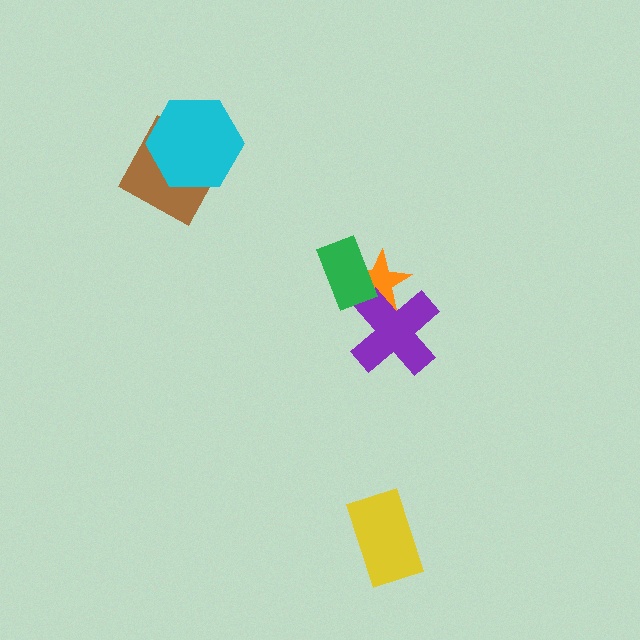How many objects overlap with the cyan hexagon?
1 object overlaps with the cyan hexagon.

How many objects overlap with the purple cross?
1 object overlaps with the purple cross.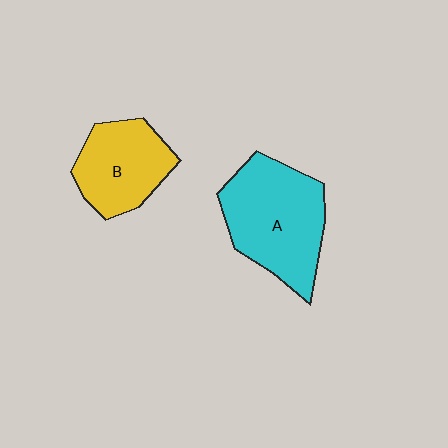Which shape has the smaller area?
Shape B (yellow).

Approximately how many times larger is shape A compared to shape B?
Approximately 1.5 times.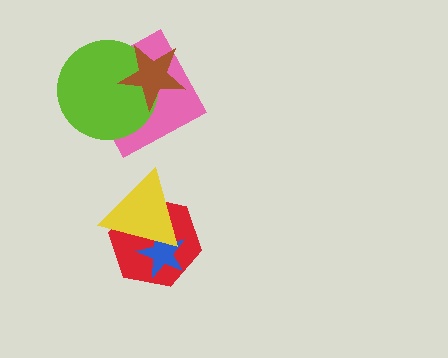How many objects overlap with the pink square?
2 objects overlap with the pink square.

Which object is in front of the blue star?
The yellow triangle is in front of the blue star.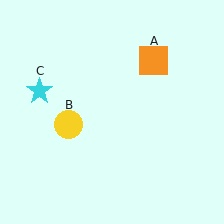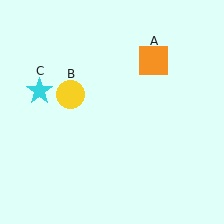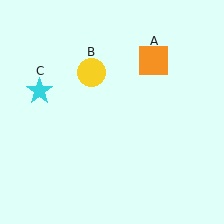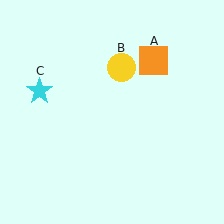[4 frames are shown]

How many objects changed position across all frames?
1 object changed position: yellow circle (object B).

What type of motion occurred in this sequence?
The yellow circle (object B) rotated clockwise around the center of the scene.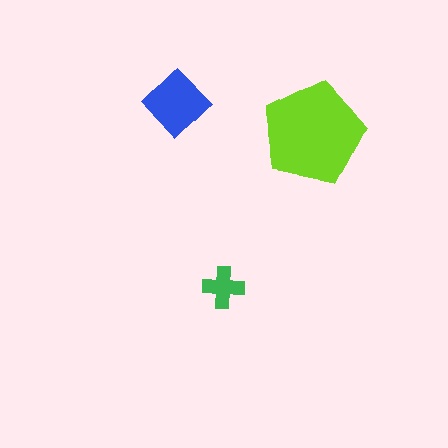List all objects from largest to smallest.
The lime pentagon, the blue diamond, the green cross.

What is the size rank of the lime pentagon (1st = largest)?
1st.